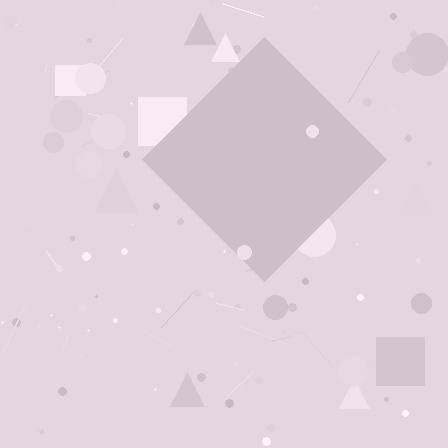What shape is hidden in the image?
A diamond is hidden in the image.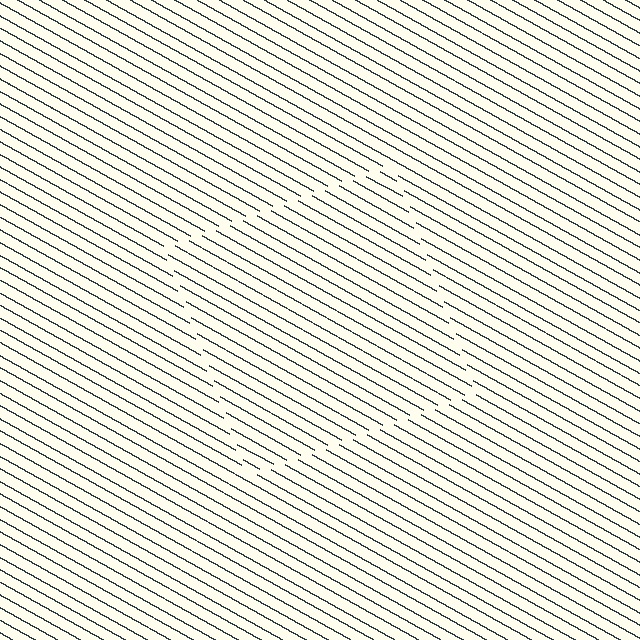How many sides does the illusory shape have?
4 sides — the line-ends trace a square.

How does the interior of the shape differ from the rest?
The interior of the shape contains the same grating, shifted by half a period — the contour is defined by the phase discontinuity where line-ends from the inner and outer gratings abut.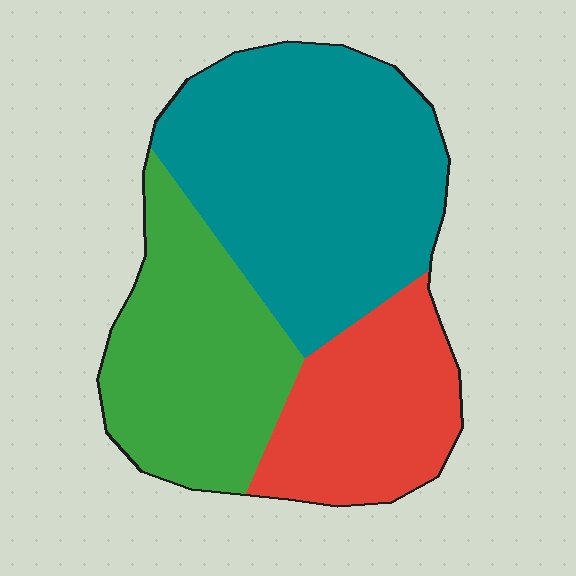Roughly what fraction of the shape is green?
Green covers around 30% of the shape.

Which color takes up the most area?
Teal, at roughly 45%.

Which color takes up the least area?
Red, at roughly 25%.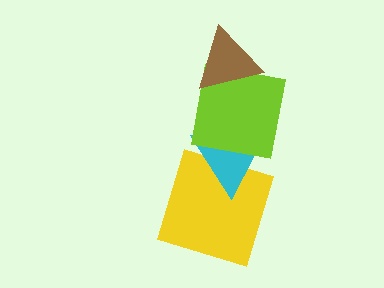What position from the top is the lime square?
The lime square is 2nd from the top.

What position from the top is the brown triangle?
The brown triangle is 1st from the top.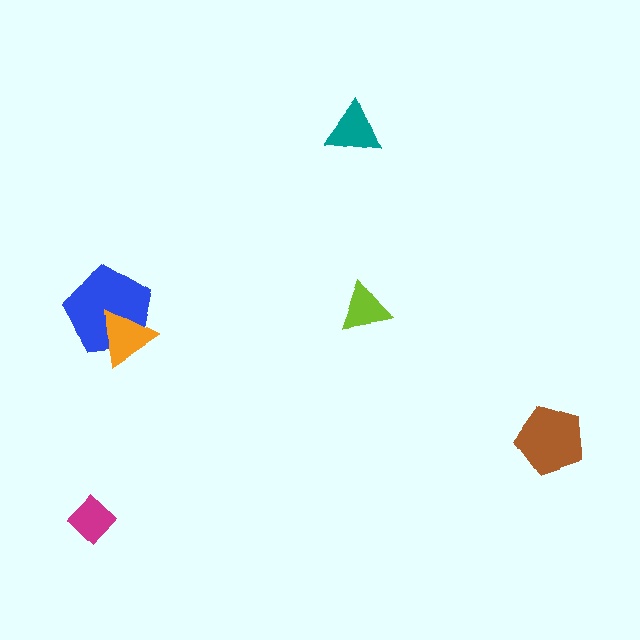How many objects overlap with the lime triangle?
0 objects overlap with the lime triangle.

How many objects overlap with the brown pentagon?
0 objects overlap with the brown pentagon.